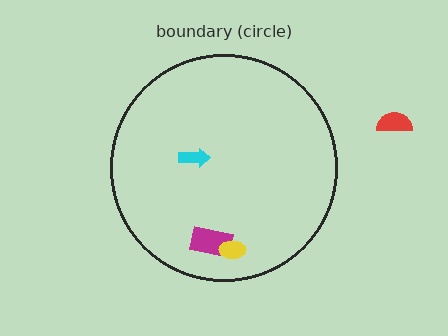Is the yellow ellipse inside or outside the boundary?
Inside.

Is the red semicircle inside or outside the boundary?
Outside.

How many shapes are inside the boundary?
3 inside, 1 outside.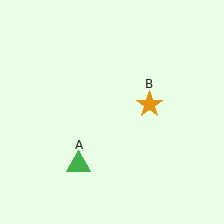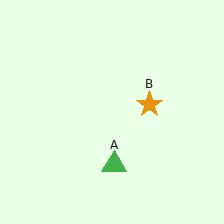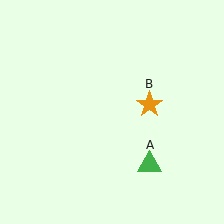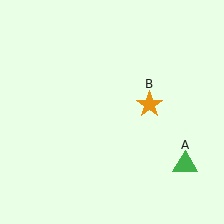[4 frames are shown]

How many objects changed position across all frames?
1 object changed position: green triangle (object A).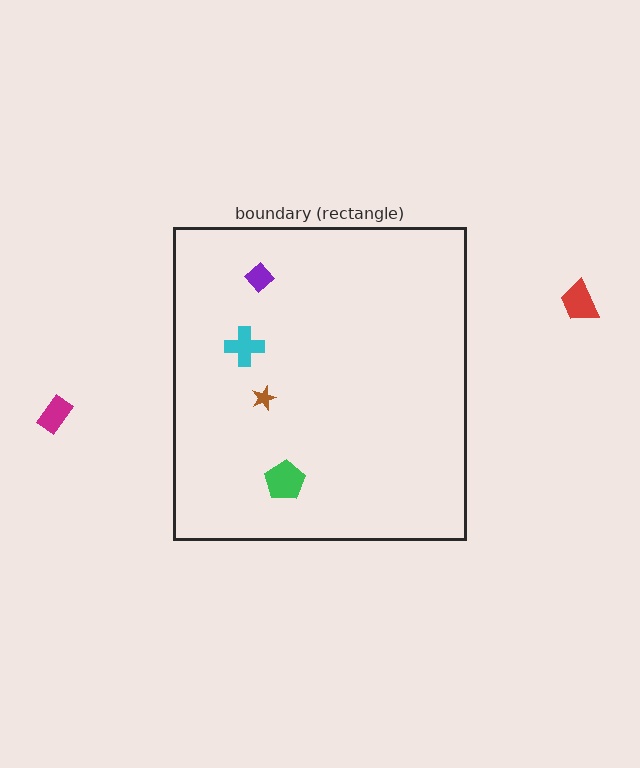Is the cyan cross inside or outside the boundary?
Inside.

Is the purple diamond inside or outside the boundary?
Inside.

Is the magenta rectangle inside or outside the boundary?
Outside.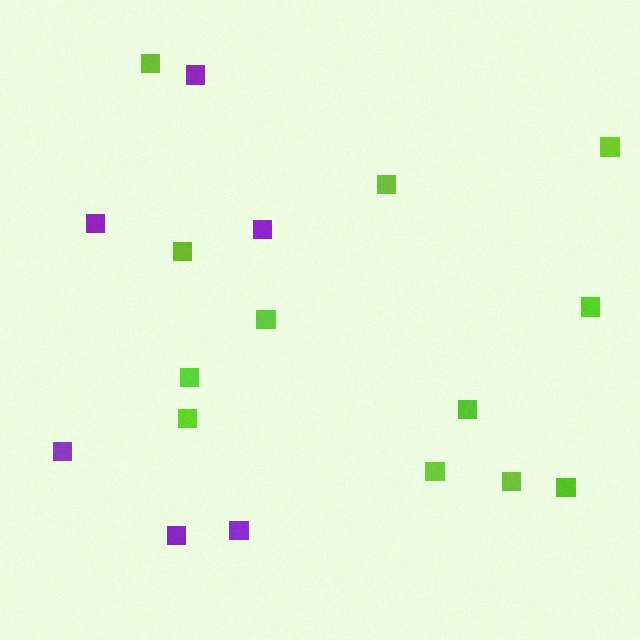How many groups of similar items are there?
There are 2 groups: one group of lime squares (12) and one group of purple squares (6).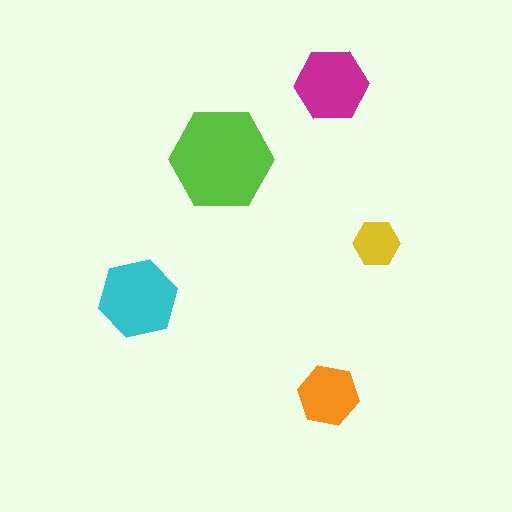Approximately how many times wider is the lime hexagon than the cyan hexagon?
About 1.5 times wider.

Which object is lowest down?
The orange hexagon is bottommost.